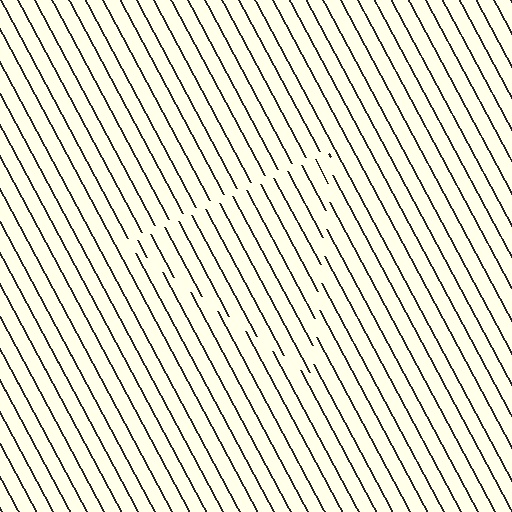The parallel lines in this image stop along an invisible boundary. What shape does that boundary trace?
An illusory triangle. The interior of the shape contains the same grating, shifted by half a period — the contour is defined by the phase discontinuity where line-ends from the inner and outer gratings abut.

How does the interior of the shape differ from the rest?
The interior of the shape contains the same grating, shifted by half a period — the contour is defined by the phase discontinuity where line-ends from the inner and outer gratings abut.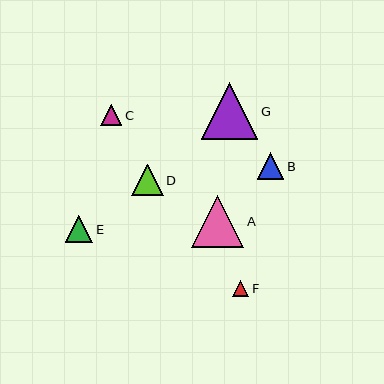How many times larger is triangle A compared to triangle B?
Triangle A is approximately 2.0 times the size of triangle B.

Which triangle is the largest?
Triangle G is the largest with a size of approximately 57 pixels.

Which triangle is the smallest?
Triangle F is the smallest with a size of approximately 16 pixels.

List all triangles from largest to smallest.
From largest to smallest: G, A, D, E, B, C, F.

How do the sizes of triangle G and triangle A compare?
Triangle G and triangle A are approximately the same size.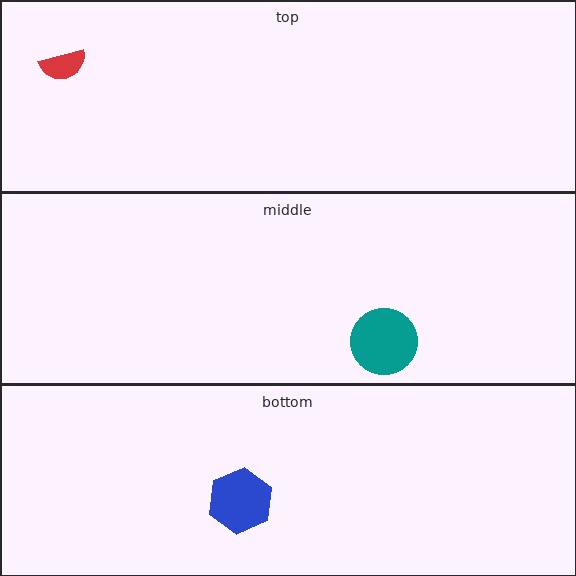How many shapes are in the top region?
1.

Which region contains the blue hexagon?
The bottom region.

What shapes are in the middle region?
The teal circle.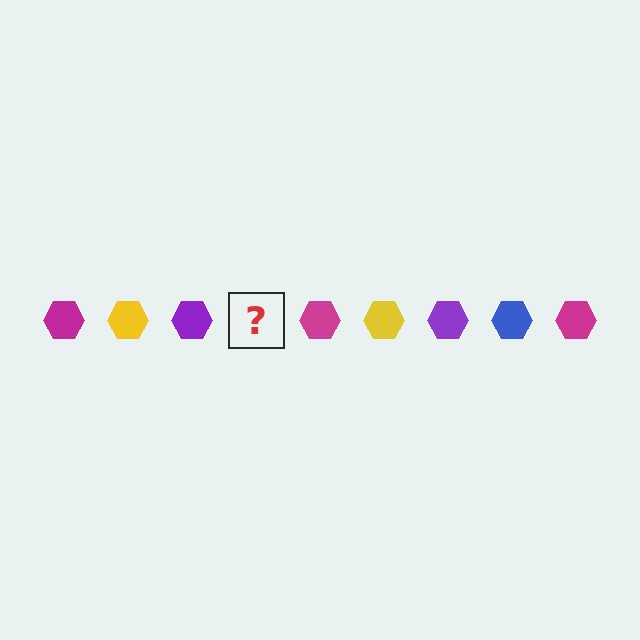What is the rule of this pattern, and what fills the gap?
The rule is that the pattern cycles through magenta, yellow, purple, blue hexagons. The gap should be filled with a blue hexagon.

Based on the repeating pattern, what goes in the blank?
The blank should be a blue hexagon.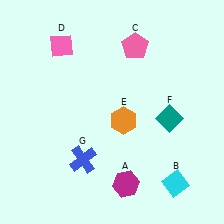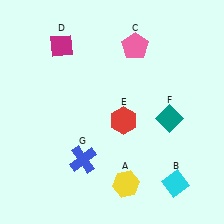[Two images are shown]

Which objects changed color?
A changed from magenta to yellow. D changed from pink to magenta. E changed from orange to red.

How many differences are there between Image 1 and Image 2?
There are 3 differences between the two images.